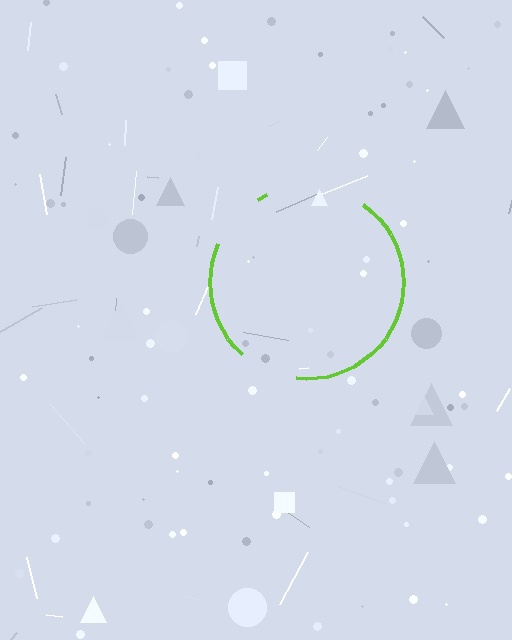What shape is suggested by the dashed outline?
The dashed outline suggests a circle.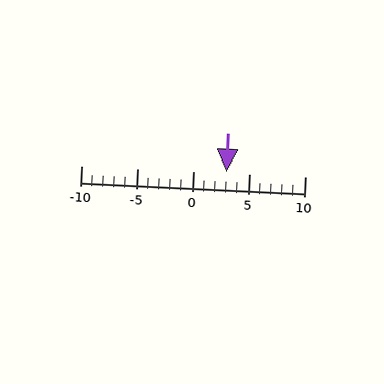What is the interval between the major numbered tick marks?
The major tick marks are spaced 5 units apart.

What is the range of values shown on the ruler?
The ruler shows values from -10 to 10.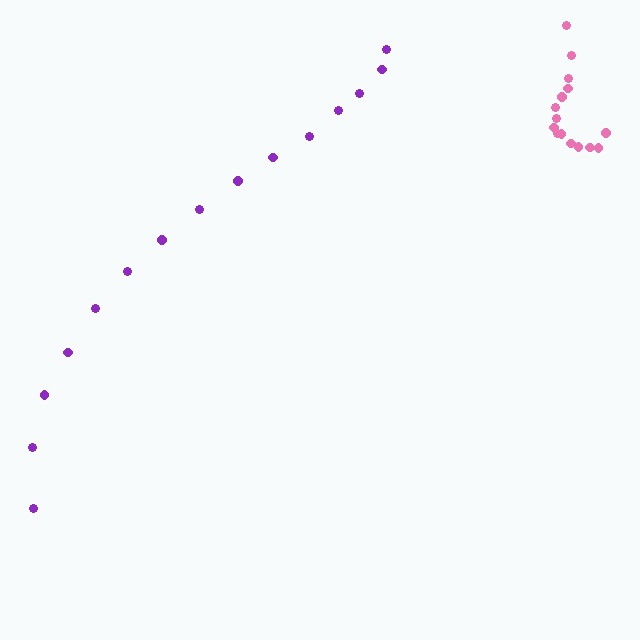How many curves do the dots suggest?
There are 2 distinct paths.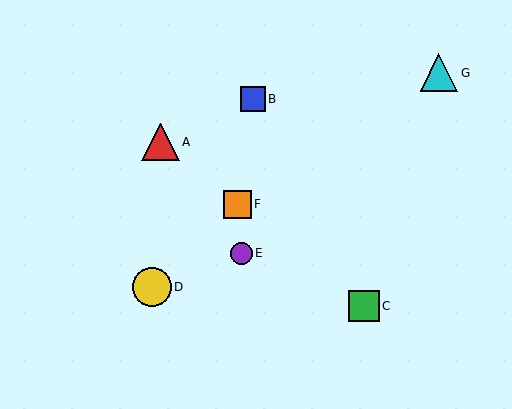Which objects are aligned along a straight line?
Objects A, C, F are aligned along a straight line.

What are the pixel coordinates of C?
Object C is at (364, 306).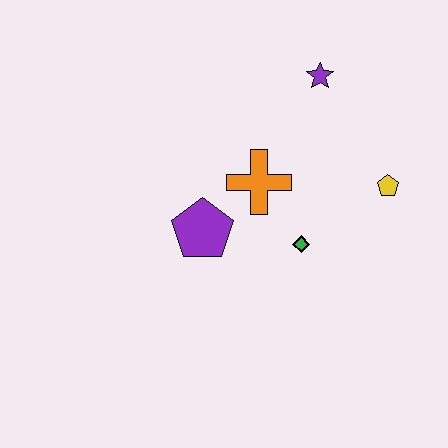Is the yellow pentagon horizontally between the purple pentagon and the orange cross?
No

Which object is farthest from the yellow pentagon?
The purple pentagon is farthest from the yellow pentagon.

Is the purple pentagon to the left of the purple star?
Yes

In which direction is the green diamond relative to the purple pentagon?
The green diamond is to the right of the purple pentagon.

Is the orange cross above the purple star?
No